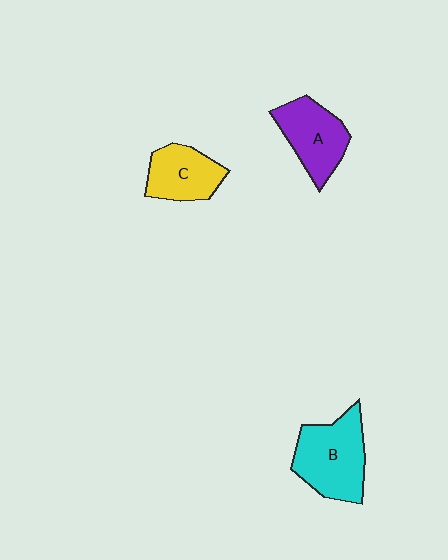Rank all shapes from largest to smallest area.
From largest to smallest: B (cyan), A (purple), C (yellow).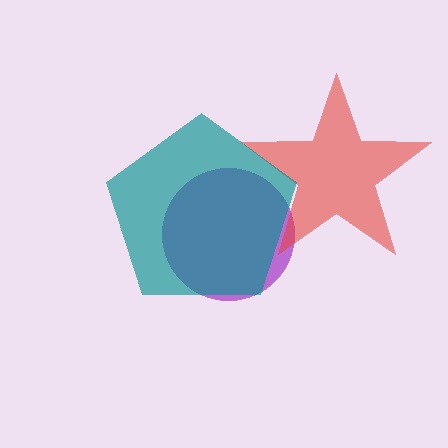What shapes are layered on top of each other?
The layered shapes are: a purple circle, a red star, a teal pentagon.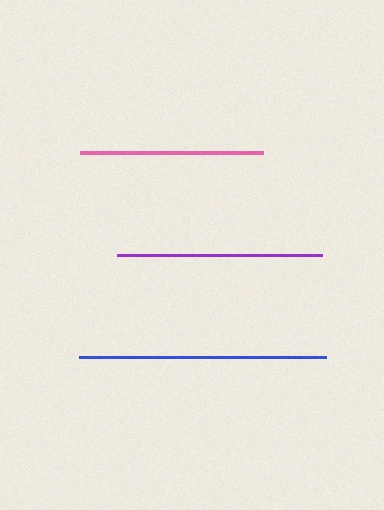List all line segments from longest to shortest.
From longest to shortest: blue, purple, pink.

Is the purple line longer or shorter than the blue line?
The blue line is longer than the purple line.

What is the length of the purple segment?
The purple segment is approximately 205 pixels long.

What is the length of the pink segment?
The pink segment is approximately 183 pixels long.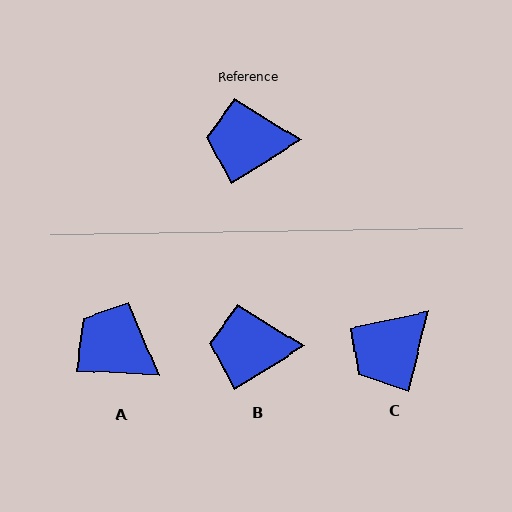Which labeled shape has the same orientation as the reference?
B.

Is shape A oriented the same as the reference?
No, it is off by about 35 degrees.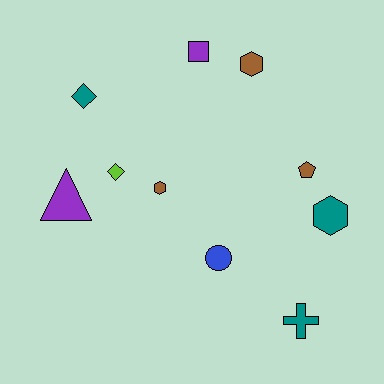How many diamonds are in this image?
There are 2 diamonds.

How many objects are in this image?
There are 10 objects.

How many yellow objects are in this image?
There are no yellow objects.